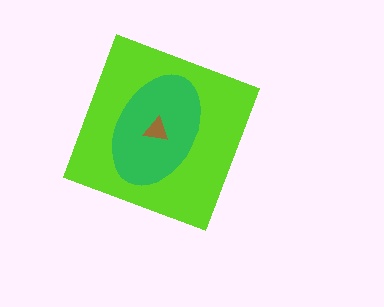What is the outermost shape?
The lime diamond.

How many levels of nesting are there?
3.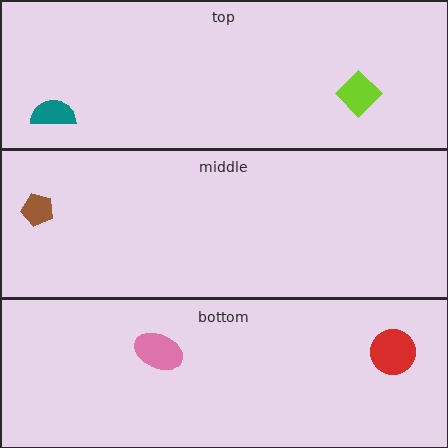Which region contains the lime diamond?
The top region.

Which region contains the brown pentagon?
The middle region.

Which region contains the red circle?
The bottom region.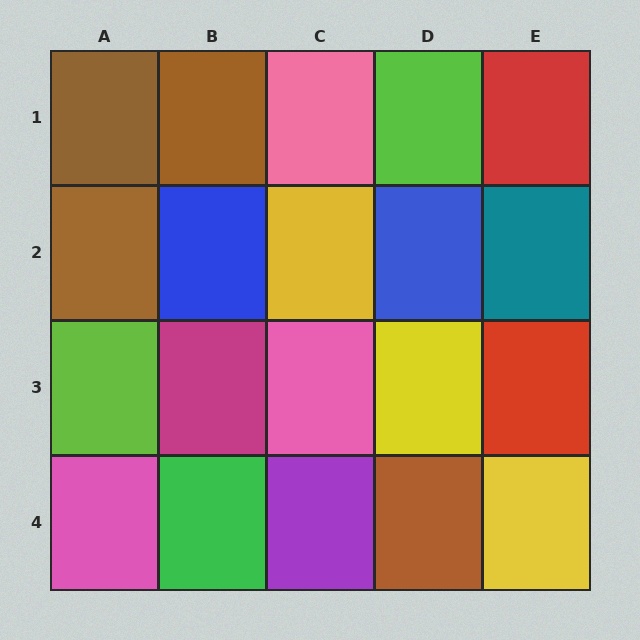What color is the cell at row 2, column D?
Blue.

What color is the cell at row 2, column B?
Blue.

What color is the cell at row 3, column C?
Pink.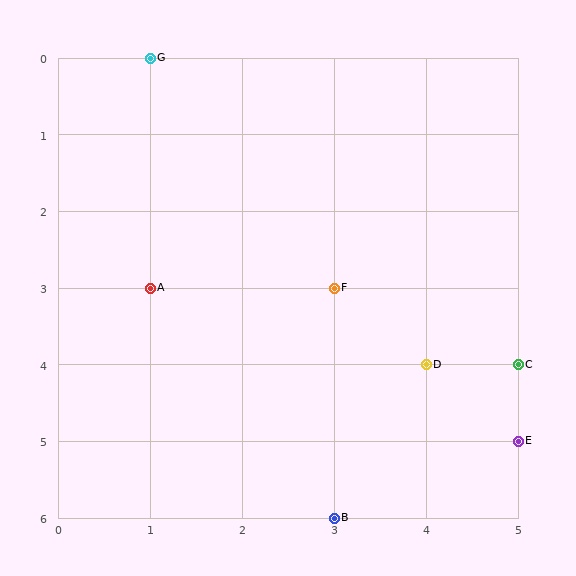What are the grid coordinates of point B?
Point B is at grid coordinates (3, 6).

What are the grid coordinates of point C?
Point C is at grid coordinates (5, 4).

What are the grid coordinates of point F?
Point F is at grid coordinates (3, 3).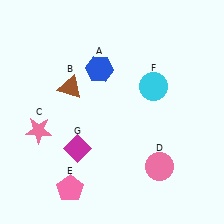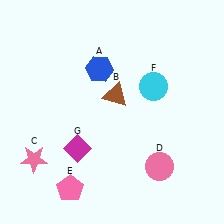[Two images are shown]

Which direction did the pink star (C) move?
The pink star (C) moved down.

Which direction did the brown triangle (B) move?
The brown triangle (B) moved right.